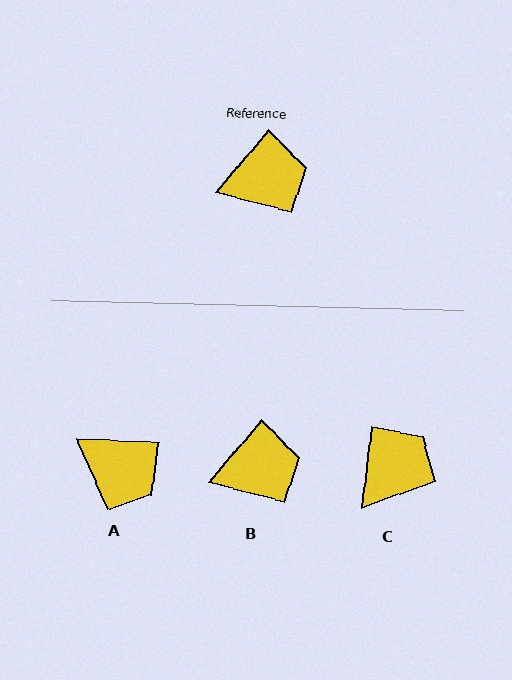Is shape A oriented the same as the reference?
No, it is off by about 52 degrees.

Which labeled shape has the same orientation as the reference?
B.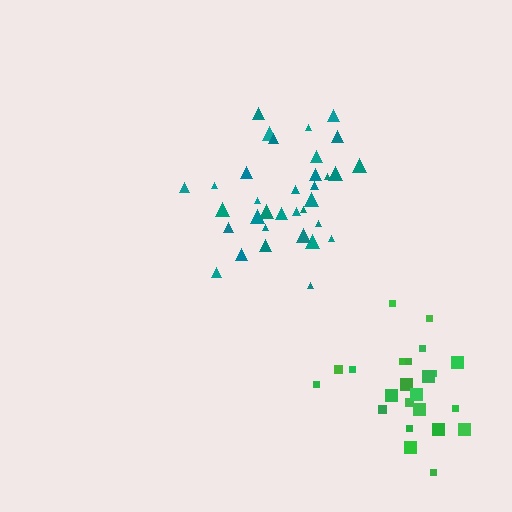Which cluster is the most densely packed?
Teal.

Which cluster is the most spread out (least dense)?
Green.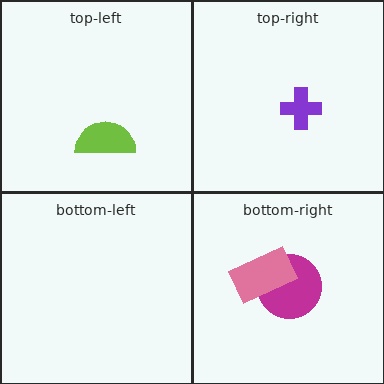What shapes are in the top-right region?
The purple cross.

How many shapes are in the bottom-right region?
2.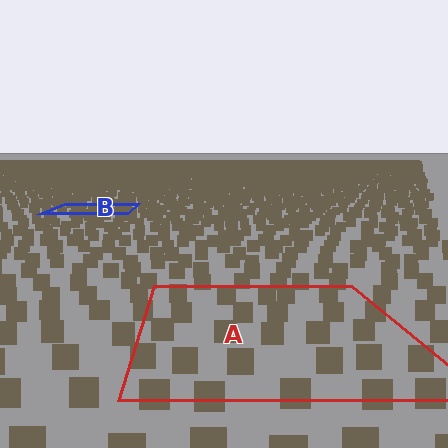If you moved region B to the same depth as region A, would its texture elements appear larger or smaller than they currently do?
They would appear larger. At a closer depth, the same texture elements are projected at a bigger on-screen size.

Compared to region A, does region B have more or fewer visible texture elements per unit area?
Region B has more texture elements per unit area — they are packed more densely because it is farther away.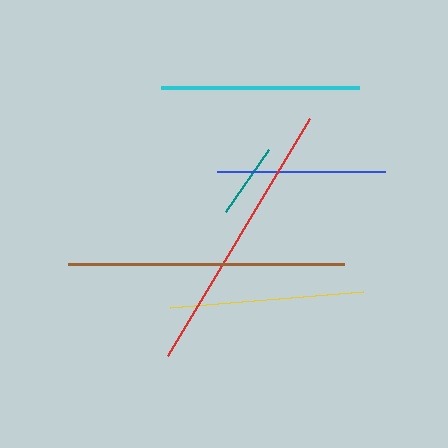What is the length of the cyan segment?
The cyan segment is approximately 198 pixels long.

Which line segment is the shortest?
The teal line is the shortest at approximately 75 pixels.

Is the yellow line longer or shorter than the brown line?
The brown line is longer than the yellow line.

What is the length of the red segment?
The red segment is approximately 277 pixels long.